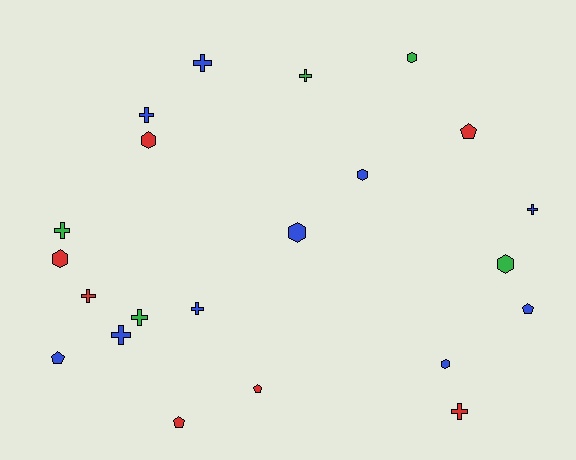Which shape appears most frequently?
Cross, with 10 objects.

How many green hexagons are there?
There are 2 green hexagons.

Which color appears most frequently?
Blue, with 10 objects.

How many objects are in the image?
There are 22 objects.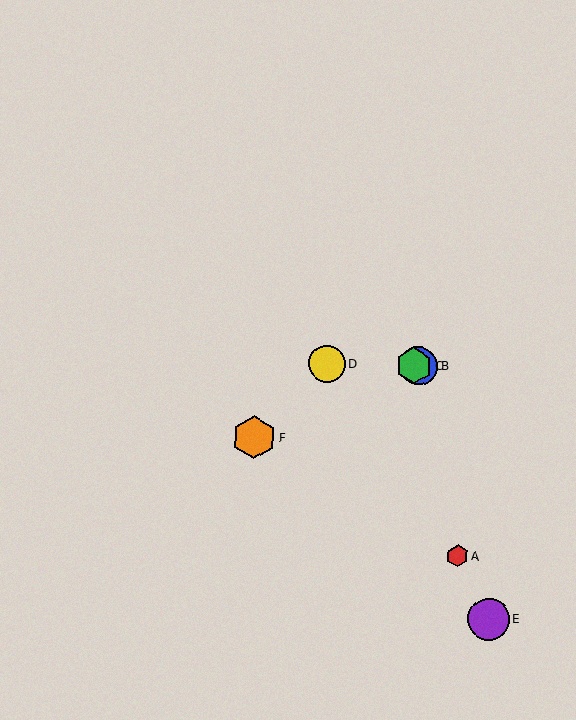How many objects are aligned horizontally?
3 objects (B, C, D) are aligned horizontally.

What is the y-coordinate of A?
Object A is at y≈556.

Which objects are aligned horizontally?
Objects B, C, D are aligned horizontally.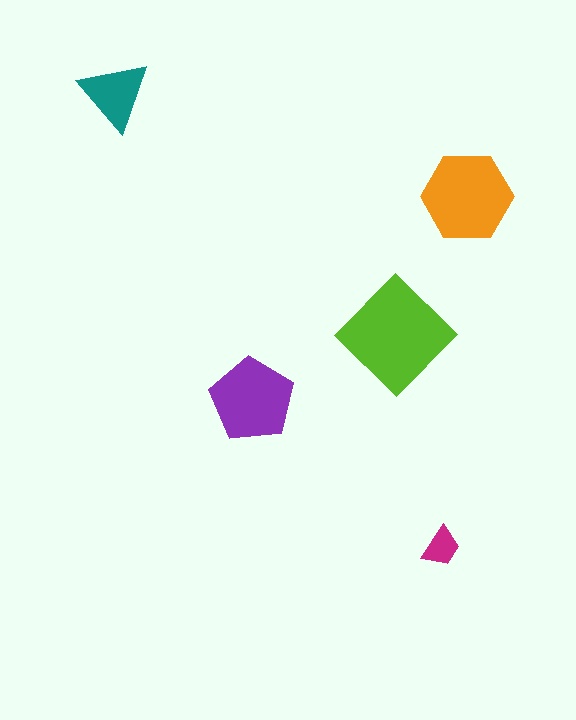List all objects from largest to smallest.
The lime diamond, the orange hexagon, the purple pentagon, the teal triangle, the magenta trapezoid.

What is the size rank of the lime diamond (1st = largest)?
1st.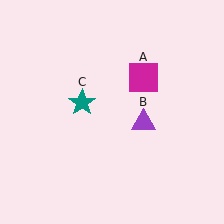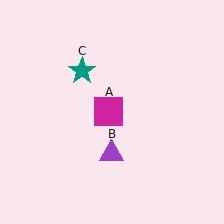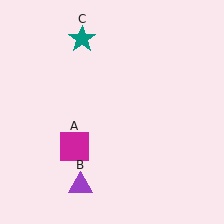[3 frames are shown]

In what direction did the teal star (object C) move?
The teal star (object C) moved up.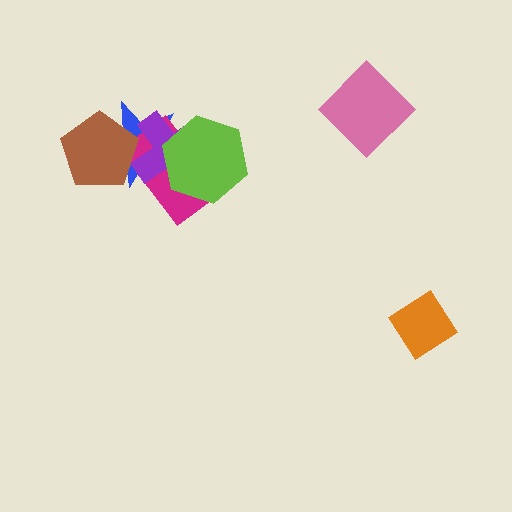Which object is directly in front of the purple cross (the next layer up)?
The lime hexagon is directly in front of the purple cross.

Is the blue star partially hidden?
Yes, it is partially covered by another shape.